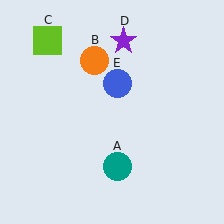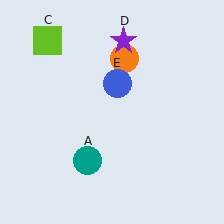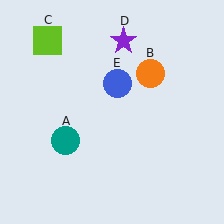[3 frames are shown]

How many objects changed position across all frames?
2 objects changed position: teal circle (object A), orange circle (object B).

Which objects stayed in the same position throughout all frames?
Lime square (object C) and purple star (object D) and blue circle (object E) remained stationary.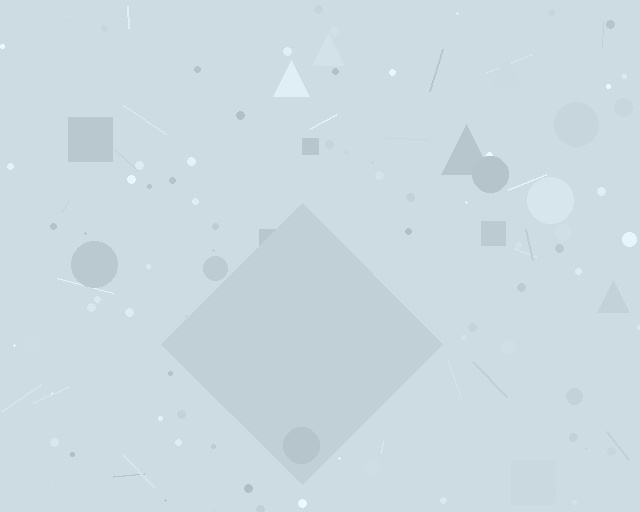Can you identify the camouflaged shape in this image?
The camouflaged shape is a diamond.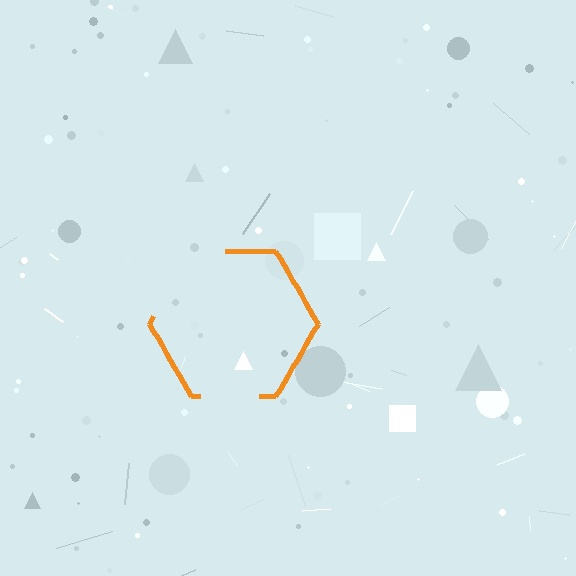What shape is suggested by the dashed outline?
The dashed outline suggests a hexagon.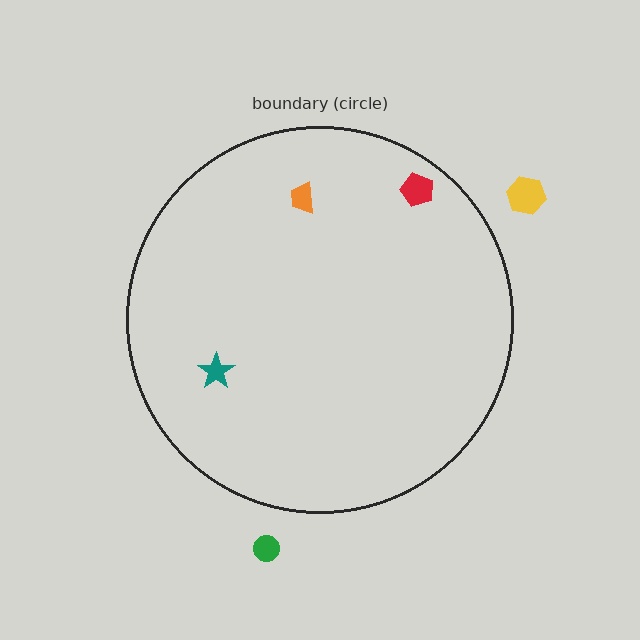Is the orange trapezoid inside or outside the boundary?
Inside.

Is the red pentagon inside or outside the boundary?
Inside.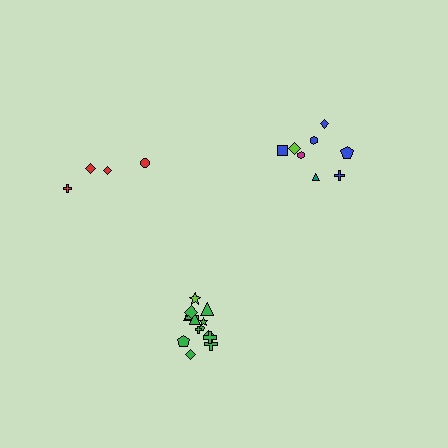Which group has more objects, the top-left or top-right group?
The top-right group.